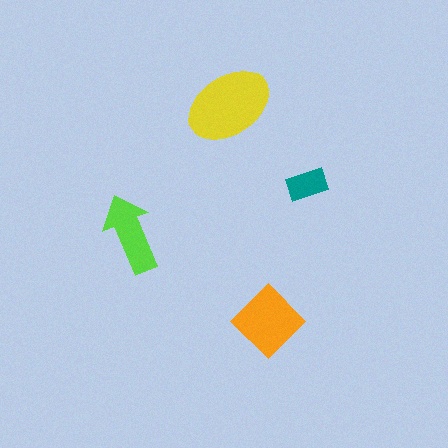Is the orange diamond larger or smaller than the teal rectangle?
Larger.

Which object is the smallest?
The teal rectangle.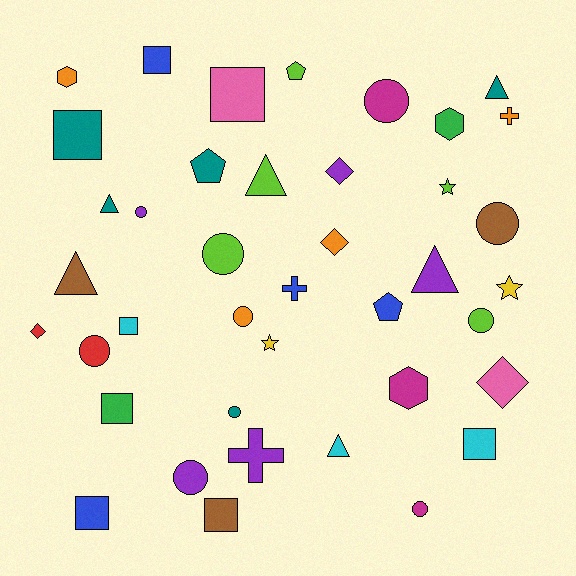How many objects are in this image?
There are 40 objects.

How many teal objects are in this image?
There are 5 teal objects.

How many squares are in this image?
There are 8 squares.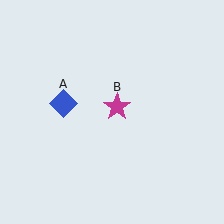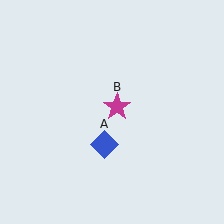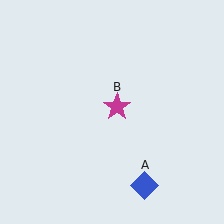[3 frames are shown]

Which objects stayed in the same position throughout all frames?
Magenta star (object B) remained stationary.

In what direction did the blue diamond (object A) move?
The blue diamond (object A) moved down and to the right.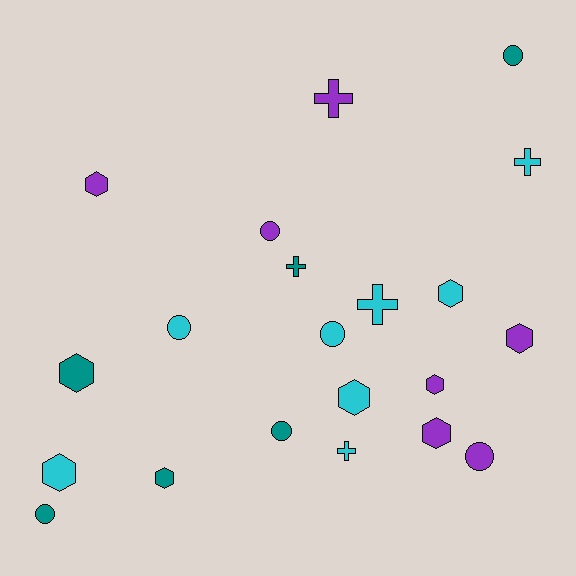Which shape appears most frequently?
Hexagon, with 9 objects.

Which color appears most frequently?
Cyan, with 8 objects.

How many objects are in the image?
There are 21 objects.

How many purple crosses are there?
There is 1 purple cross.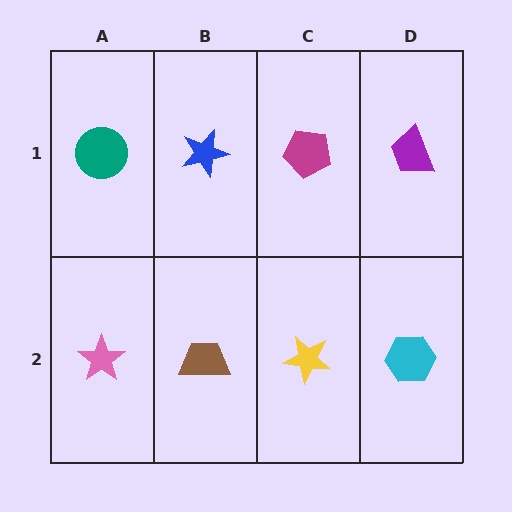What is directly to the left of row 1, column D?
A magenta pentagon.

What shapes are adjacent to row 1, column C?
A yellow star (row 2, column C), a blue star (row 1, column B), a purple trapezoid (row 1, column D).